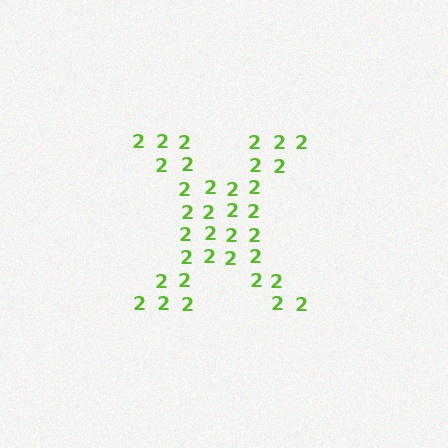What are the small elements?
The small elements are digit 2's.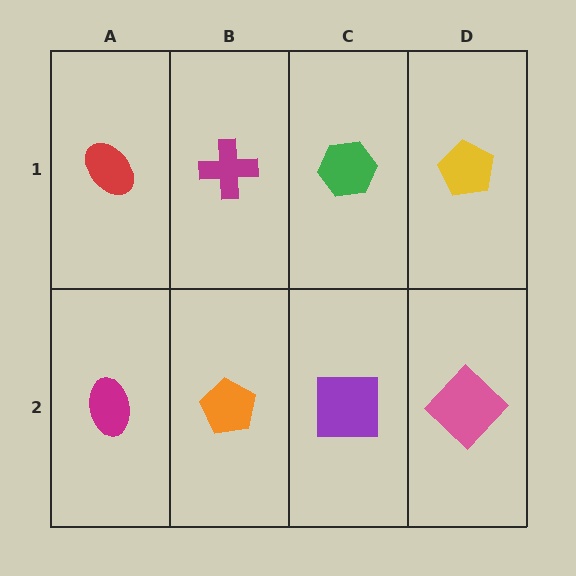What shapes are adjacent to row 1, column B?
An orange pentagon (row 2, column B), a red ellipse (row 1, column A), a green hexagon (row 1, column C).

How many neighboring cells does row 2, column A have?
2.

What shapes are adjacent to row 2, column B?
A magenta cross (row 1, column B), a magenta ellipse (row 2, column A), a purple square (row 2, column C).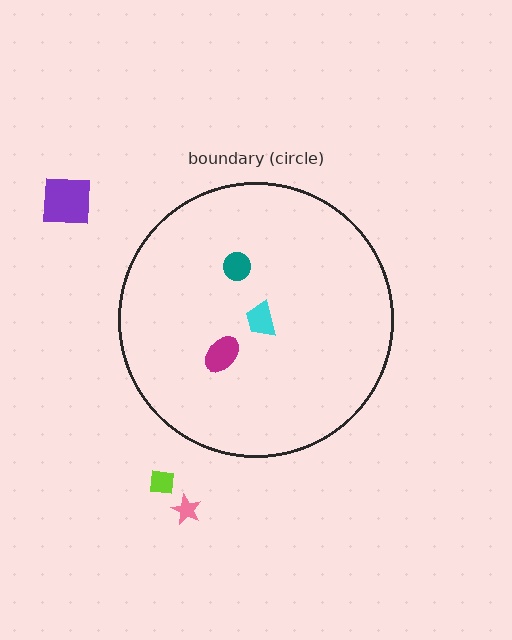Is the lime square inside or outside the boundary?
Outside.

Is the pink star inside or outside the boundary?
Outside.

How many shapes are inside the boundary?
3 inside, 3 outside.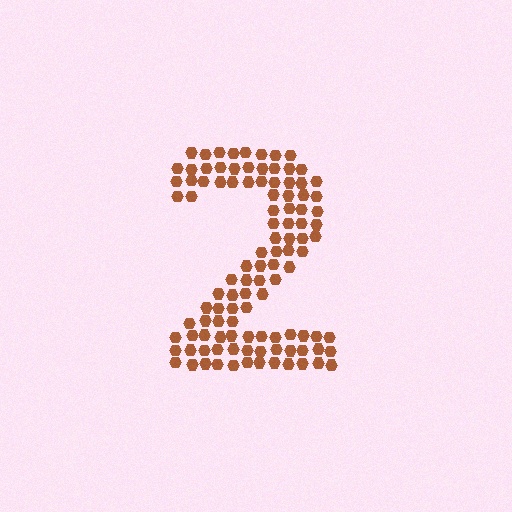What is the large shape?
The large shape is the digit 2.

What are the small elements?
The small elements are hexagons.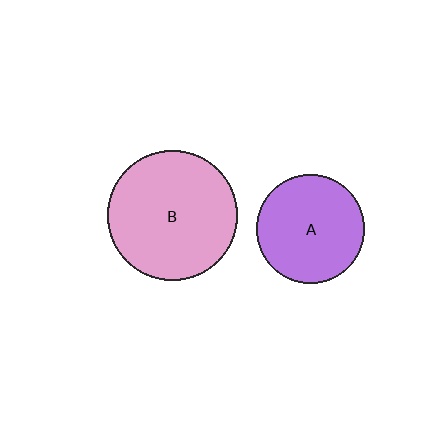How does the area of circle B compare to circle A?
Approximately 1.4 times.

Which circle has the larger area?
Circle B (pink).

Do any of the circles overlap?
No, none of the circles overlap.